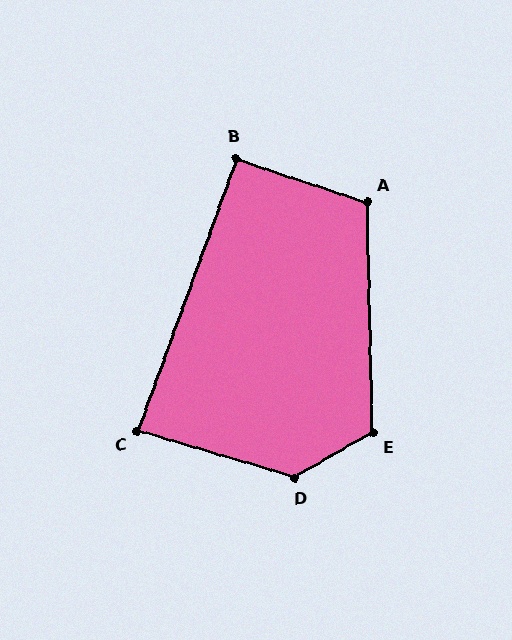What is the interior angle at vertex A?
Approximately 110 degrees (obtuse).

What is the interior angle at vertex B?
Approximately 92 degrees (approximately right).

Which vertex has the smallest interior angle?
C, at approximately 87 degrees.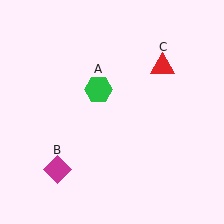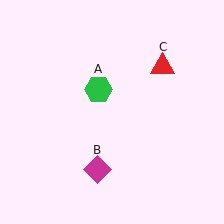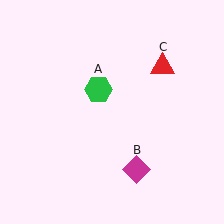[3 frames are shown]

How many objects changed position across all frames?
1 object changed position: magenta diamond (object B).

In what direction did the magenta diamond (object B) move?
The magenta diamond (object B) moved right.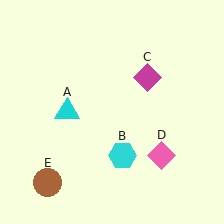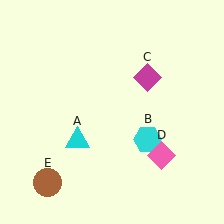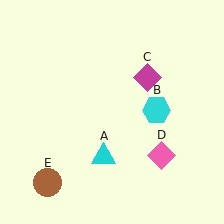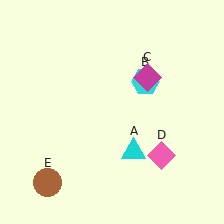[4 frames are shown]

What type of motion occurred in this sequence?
The cyan triangle (object A), cyan hexagon (object B) rotated counterclockwise around the center of the scene.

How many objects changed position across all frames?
2 objects changed position: cyan triangle (object A), cyan hexagon (object B).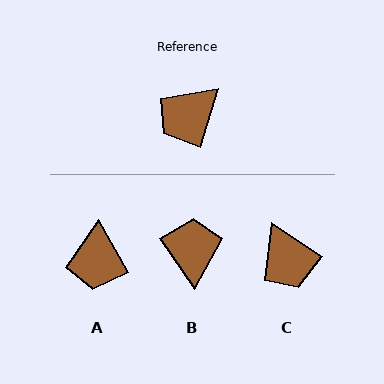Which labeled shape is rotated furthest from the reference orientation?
B, about 129 degrees away.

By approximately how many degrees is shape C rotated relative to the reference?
Approximately 73 degrees counter-clockwise.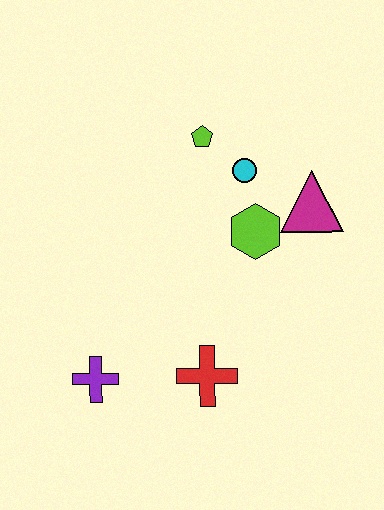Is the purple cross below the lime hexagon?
Yes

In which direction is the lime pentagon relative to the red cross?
The lime pentagon is above the red cross.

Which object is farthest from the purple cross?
The magenta triangle is farthest from the purple cross.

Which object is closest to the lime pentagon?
The cyan circle is closest to the lime pentagon.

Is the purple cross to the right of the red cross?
No